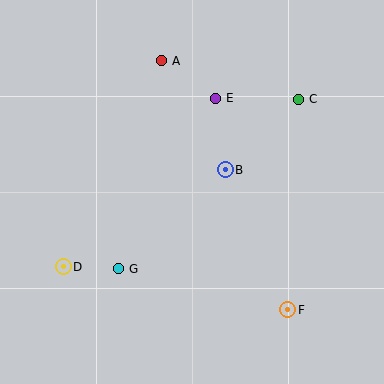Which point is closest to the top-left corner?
Point A is closest to the top-left corner.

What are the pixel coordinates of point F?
Point F is at (288, 310).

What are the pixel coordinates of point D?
Point D is at (63, 267).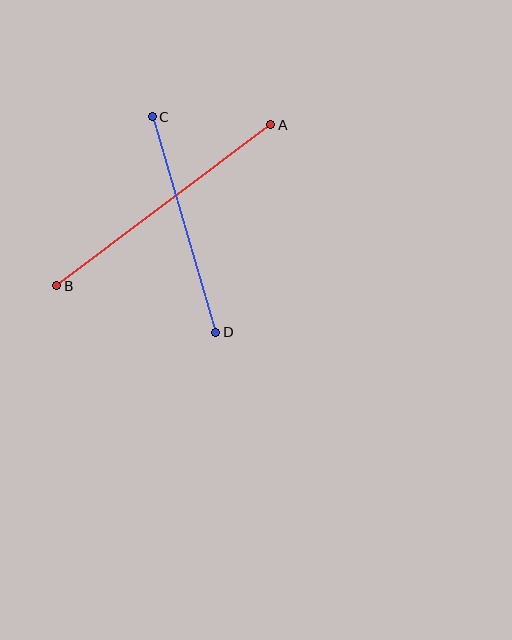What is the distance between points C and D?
The distance is approximately 225 pixels.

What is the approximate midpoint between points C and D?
The midpoint is at approximately (184, 224) pixels.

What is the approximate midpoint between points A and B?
The midpoint is at approximately (164, 205) pixels.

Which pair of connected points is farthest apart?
Points A and B are farthest apart.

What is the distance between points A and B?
The distance is approximately 268 pixels.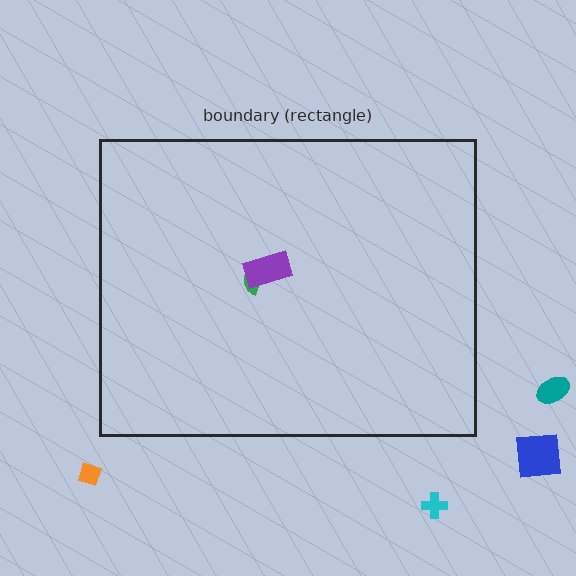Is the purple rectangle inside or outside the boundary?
Inside.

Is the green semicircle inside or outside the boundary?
Inside.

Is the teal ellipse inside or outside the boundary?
Outside.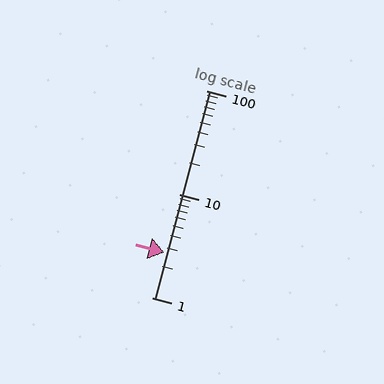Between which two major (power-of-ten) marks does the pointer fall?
The pointer is between 1 and 10.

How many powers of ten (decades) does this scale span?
The scale spans 2 decades, from 1 to 100.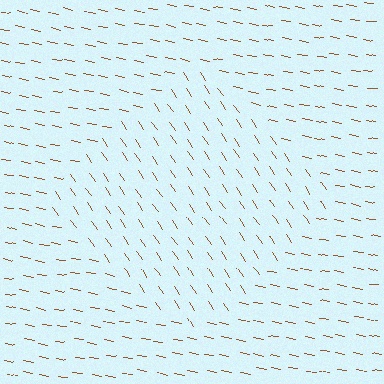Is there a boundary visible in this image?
Yes, there is a texture boundary formed by a change in line orientation.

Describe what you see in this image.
The image is filled with small brown line segments. A diamond region in the image has lines oriented differently from the surrounding lines, creating a visible texture boundary.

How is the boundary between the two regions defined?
The boundary is defined purely by a change in line orientation (approximately 45 degrees difference). All lines are the same color and thickness.